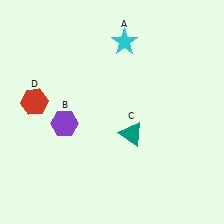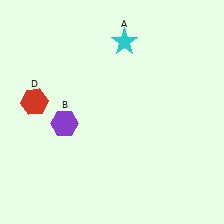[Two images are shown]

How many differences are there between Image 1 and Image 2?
There is 1 difference between the two images.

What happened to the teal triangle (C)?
The teal triangle (C) was removed in Image 2. It was in the bottom-right area of Image 1.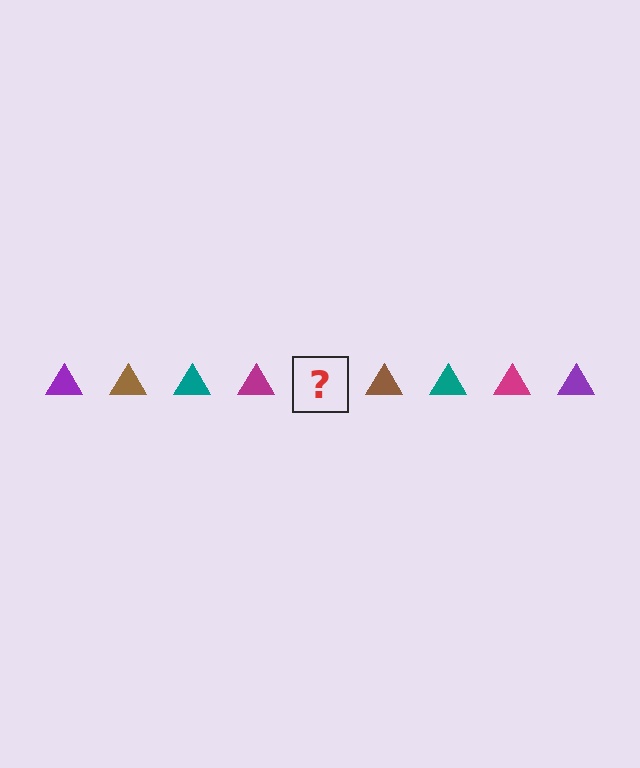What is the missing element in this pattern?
The missing element is a purple triangle.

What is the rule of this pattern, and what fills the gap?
The rule is that the pattern cycles through purple, brown, teal, magenta triangles. The gap should be filled with a purple triangle.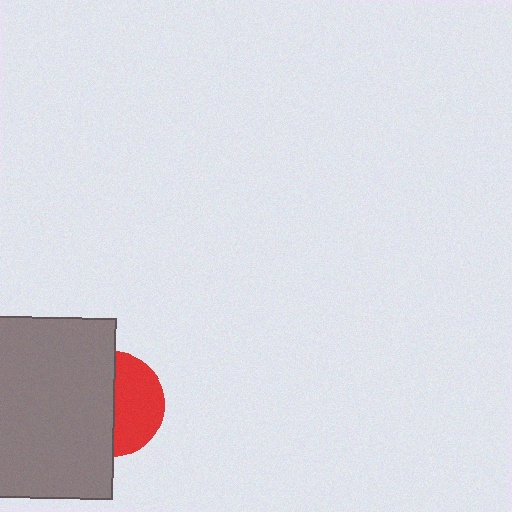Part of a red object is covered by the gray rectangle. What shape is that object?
It is a circle.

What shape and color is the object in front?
The object in front is a gray rectangle.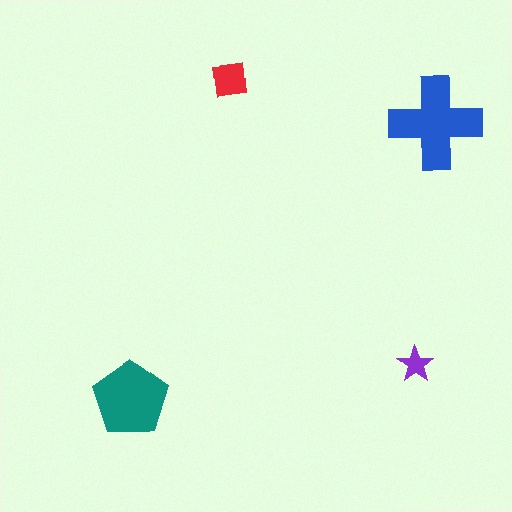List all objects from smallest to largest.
The purple star, the red square, the teal pentagon, the blue cross.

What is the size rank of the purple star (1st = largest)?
4th.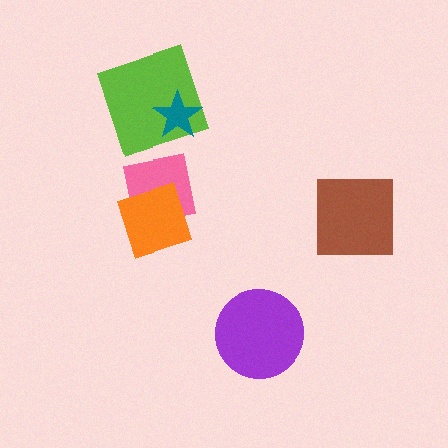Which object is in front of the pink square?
The orange square is in front of the pink square.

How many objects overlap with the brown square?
0 objects overlap with the brown square.